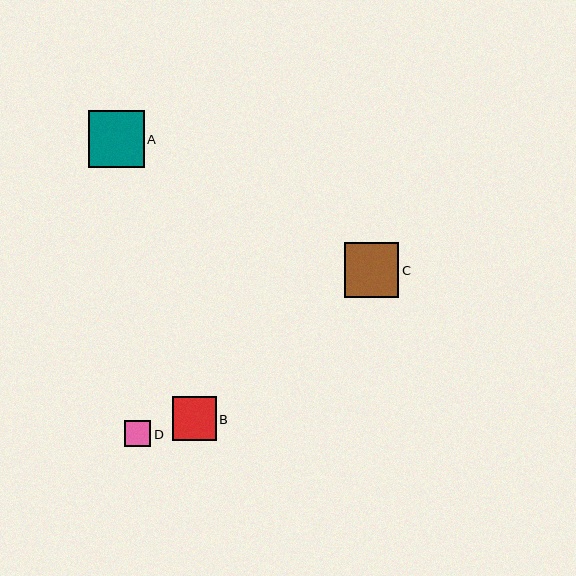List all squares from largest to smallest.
From largest to smallest: A, C, B, D.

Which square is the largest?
Square A is the largest with a size of approximately 56 pixels.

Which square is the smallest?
Square D is the smallest with a size of approximately 26 pixels.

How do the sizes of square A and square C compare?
Square A and square C are approximately the same size.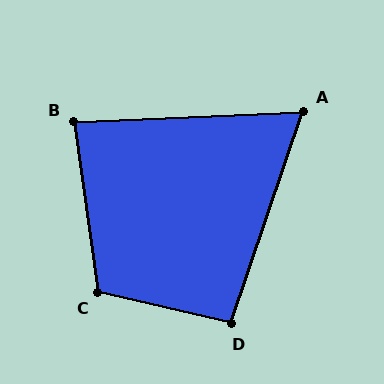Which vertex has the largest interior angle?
C, at approximately 111 degrees.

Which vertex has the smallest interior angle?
A, at approximately 69 degrees.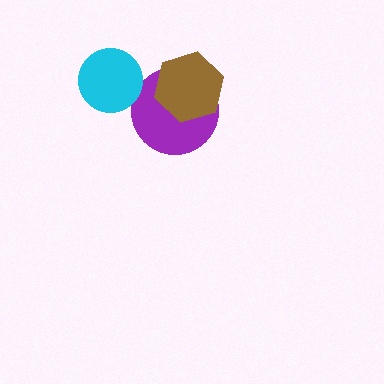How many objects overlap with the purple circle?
1 object overlaps with the purple circle.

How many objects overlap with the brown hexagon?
1 object overlaps with the brown hexagon.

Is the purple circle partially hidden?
Yes, it is partially covered by another shape.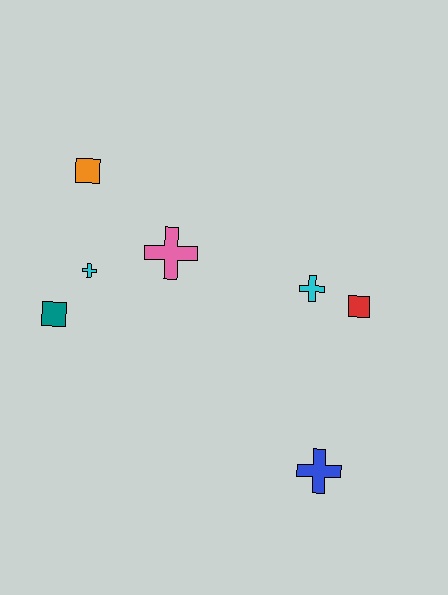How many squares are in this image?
There are 3 squares.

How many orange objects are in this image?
There is 1 orange object.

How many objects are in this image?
There are 7 objects.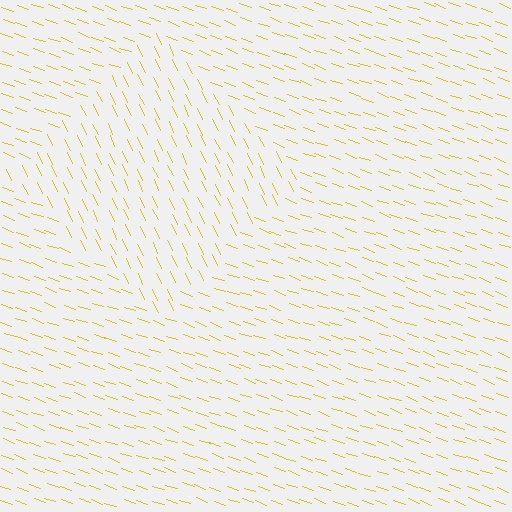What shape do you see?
I see a diamond.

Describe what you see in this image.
The image is filled with small yellow line segments. A diamond region in the image has lines oriented differently from the surrounding lines, creating a visible texture boundary.